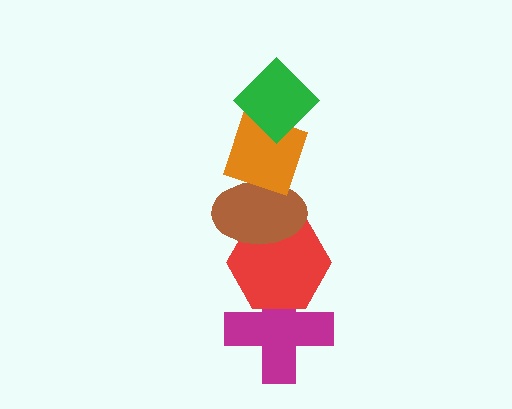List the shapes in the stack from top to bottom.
From top to bottom: the green diamond, the orange diamond, the brown ellipse, the red hexagon, the magenta cross.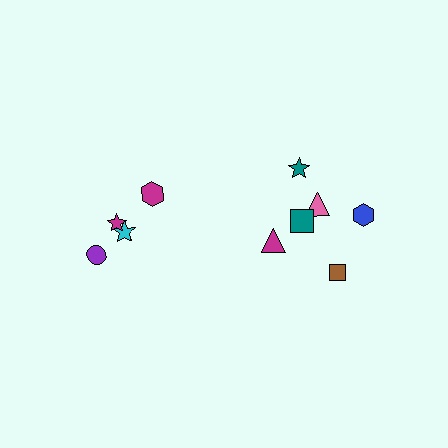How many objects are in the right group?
There are 6 objects.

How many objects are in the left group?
There are 4 objects.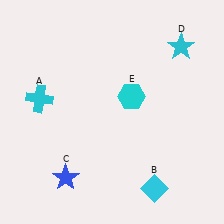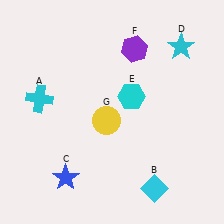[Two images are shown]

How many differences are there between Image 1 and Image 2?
There are 2 differences between the two images.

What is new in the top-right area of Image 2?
A purple hexagon (F) was added in the top-right area of Image 2.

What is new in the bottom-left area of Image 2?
A yellow circle (G) was added in the bottom-left area of Image 2.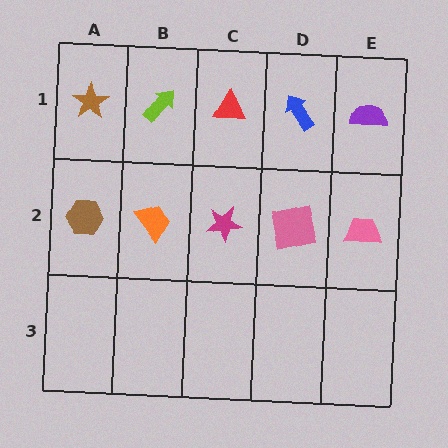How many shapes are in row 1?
5 shapes.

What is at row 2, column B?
An orange trapezoid.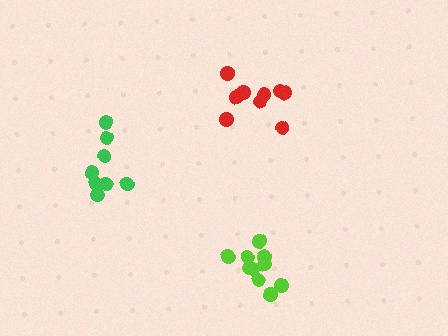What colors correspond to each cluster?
The clusters are colored: red, lime, green.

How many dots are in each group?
Group 1: 9 dots, Group 2: 10 dots, Group 3: 8 dots (27 total).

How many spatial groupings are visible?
There are 3 spatial groupings.